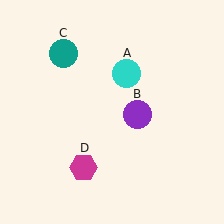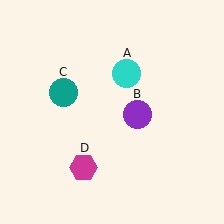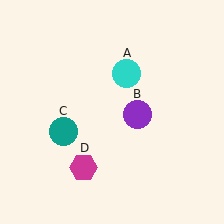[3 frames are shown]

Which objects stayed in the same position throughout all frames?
Cyan circle (object A) and purple circle (object B) and magenta hexagon (object D) remained stationary.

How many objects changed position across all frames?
1 object changed position: teal circle (object C).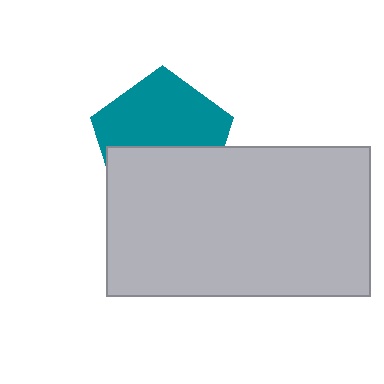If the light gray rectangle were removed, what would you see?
You would see the complete teal pentagon.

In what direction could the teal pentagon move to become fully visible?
The teal pentagon could move up. That would shift it out from behind the light gray rectangle entirely.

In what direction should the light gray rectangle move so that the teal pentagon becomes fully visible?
The light gray rectangle should move down. That is the shortest direction to clear the overlap and leave the teal pentagon fully visible.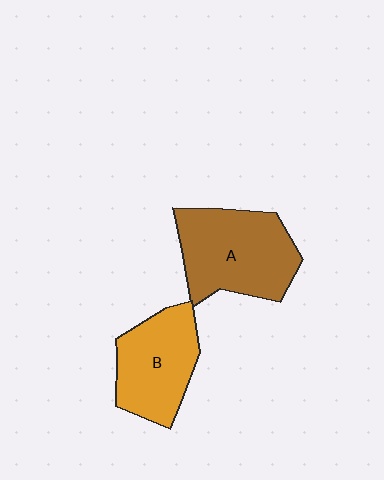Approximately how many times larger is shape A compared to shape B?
Approximately 1.3 times.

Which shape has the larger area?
Shape A (brown).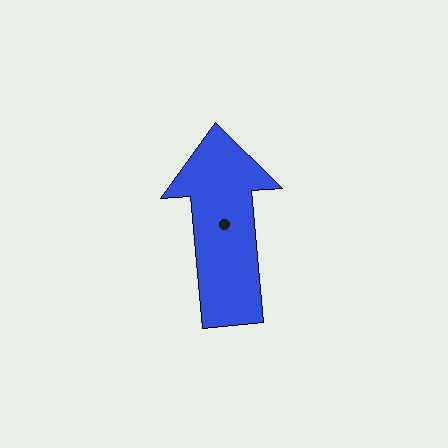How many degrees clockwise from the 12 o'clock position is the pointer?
Approximately 355 degrees.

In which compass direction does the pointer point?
North.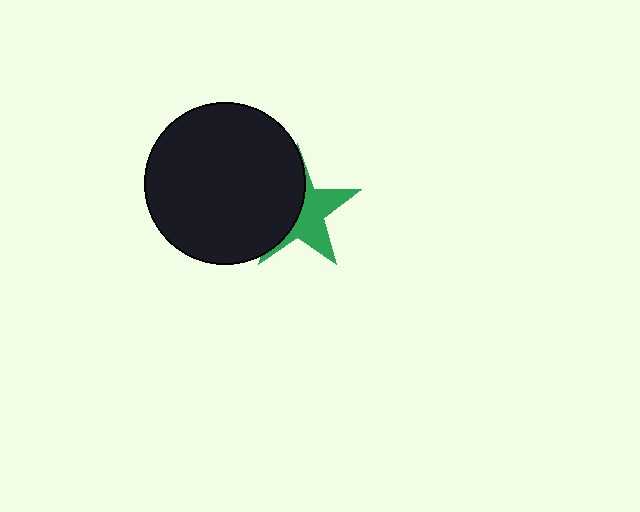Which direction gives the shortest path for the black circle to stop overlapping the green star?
Moving left gives the shortest separation.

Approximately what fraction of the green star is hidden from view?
Roughly 51% of the green star is hidden behind the black circle.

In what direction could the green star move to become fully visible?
The green star could move right. That would shift it out from behind the black circle entirely.